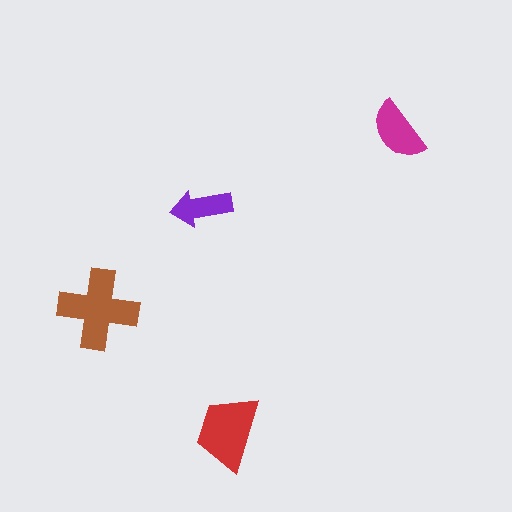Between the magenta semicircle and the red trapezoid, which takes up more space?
The red trapezoid.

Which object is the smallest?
The purple arrow.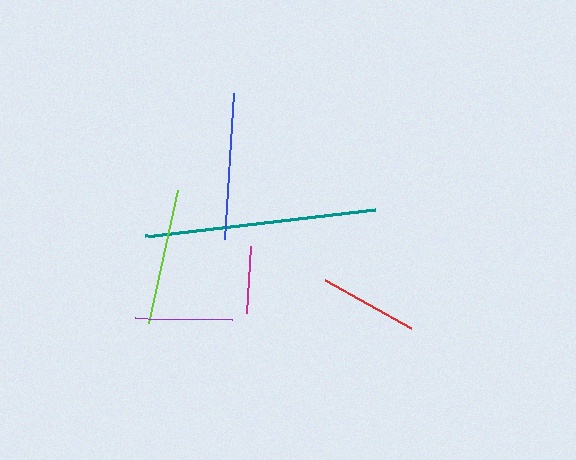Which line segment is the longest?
The teal line is the longest at approximately 232 pixels.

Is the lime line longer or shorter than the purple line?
The lime line is longer than the purple line.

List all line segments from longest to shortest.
From longest to shortest: teal, blue, lime, red, purple, magenta.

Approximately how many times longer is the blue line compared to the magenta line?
The blue line is approximately 2.2 times the length of the magenta line.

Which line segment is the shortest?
The magenta line is the shortest at approximately 67 pixels.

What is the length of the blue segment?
The blue segment is approximately 147 pixels long.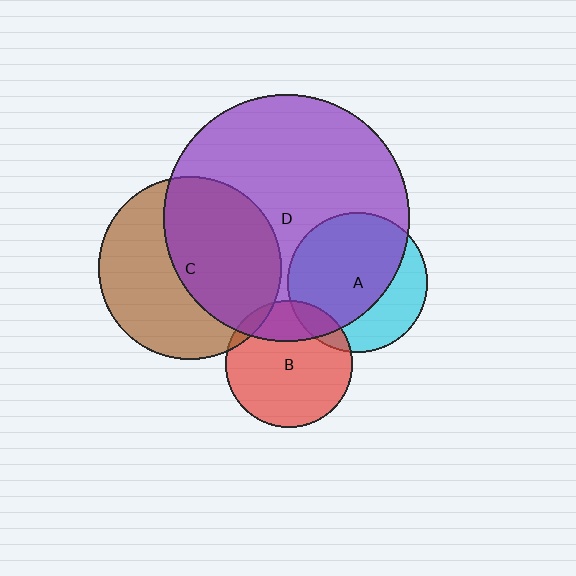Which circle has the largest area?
Circle D (purple).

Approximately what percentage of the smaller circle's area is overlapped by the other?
Approximately 10%.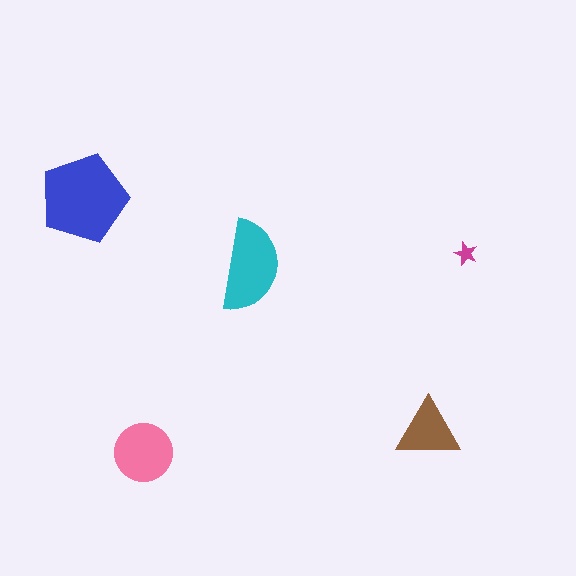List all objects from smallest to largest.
The magenta star, the brown triangle, the pink circle, the cyan semicircle, the blue pentagon.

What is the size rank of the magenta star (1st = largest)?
5th.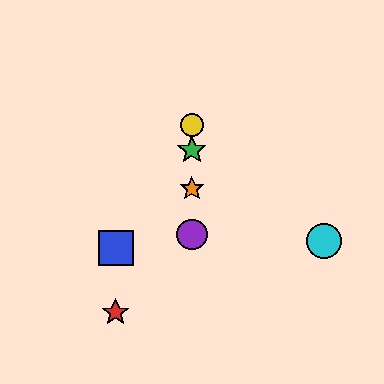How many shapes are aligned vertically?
4 shapes (the green star, the yellow circle, the purple circle, the orange star) are aligned vertically.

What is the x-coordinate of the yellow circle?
The yellow circle is at x≈192.